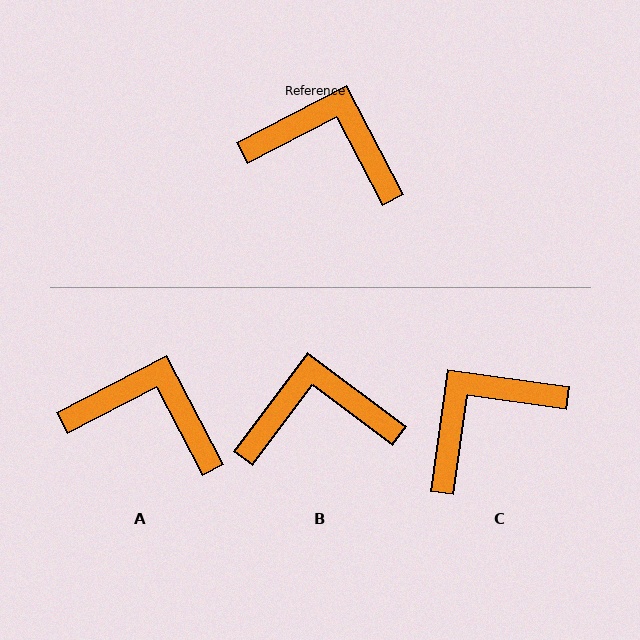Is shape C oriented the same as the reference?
No, it is off by about 55 degrees.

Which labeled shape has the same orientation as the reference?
A.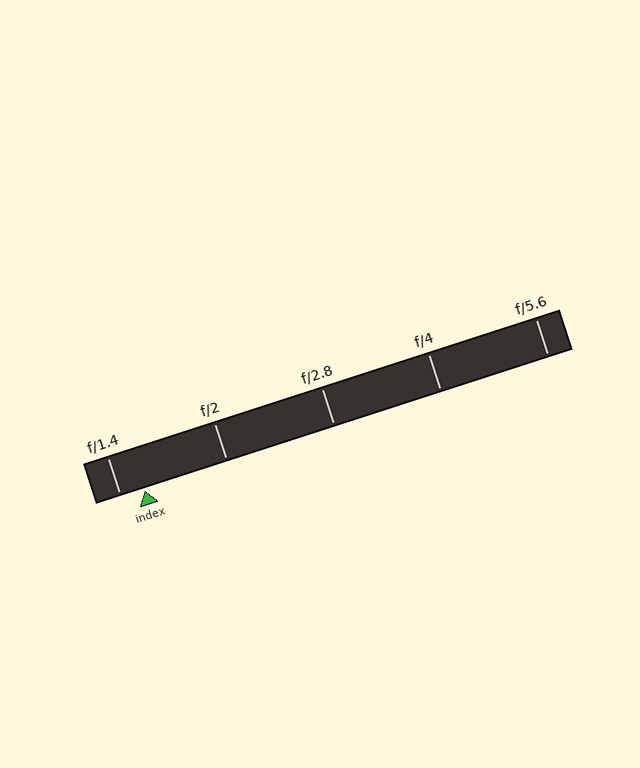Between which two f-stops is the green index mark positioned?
The index mark is between f/1.4 and f/2.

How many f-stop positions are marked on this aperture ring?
There are 5 f-stop positions marked.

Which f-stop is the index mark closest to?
The index mark is closest to f/1.4.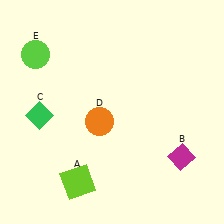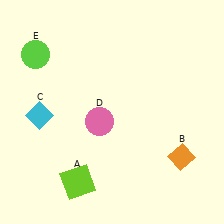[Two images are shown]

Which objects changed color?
B changed from magenta to orange. C changed from green to cyan. D changed from orange to pink.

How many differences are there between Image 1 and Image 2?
There are 3 differences between the two images.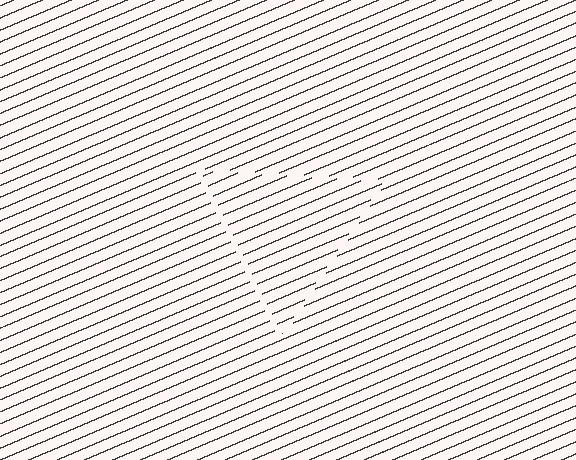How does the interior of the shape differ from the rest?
The interior of the shape contains the same grating, shifted by half a period — the contour is defined by the phase discontinuity where line-ends from the inner and outer gratings abut.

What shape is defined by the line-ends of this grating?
An illusory triangle. The interior of the shape contains the same grating, shifted by half a period — the contour is defined by the phase discontinuity where line-ends from the inner and outer gratings abut.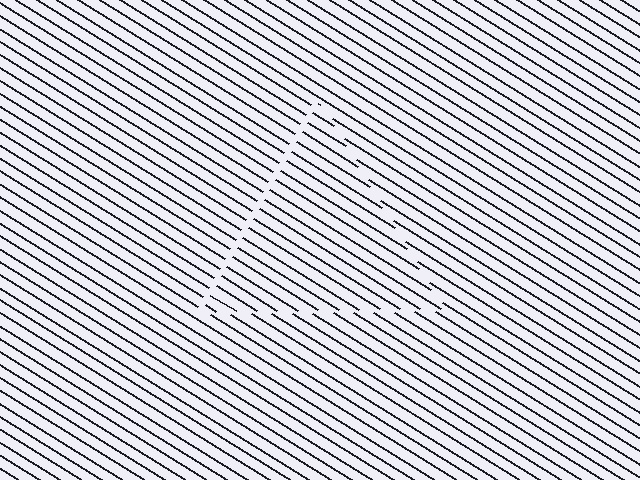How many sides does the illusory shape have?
3 sides — the line-ends trace a triangle.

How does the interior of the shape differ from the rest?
The interior of the shape contains the same grating, shifted by half a period — the contour is defined by the phase discontinuity where line-ends from the inner and outer gratings abut.